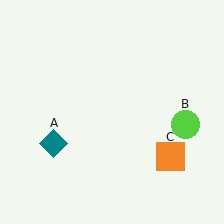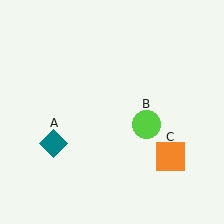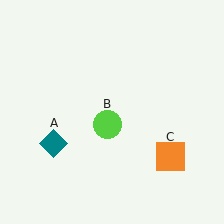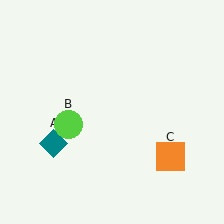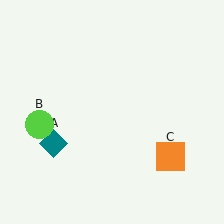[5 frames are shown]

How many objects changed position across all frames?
1 object changed position: lime circle (object B).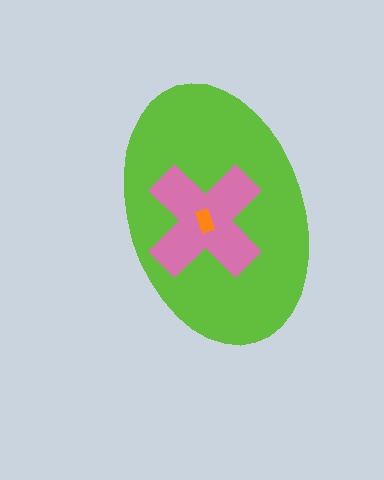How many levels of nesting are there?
3.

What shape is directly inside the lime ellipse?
The pink cross.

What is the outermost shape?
The lime ellipse.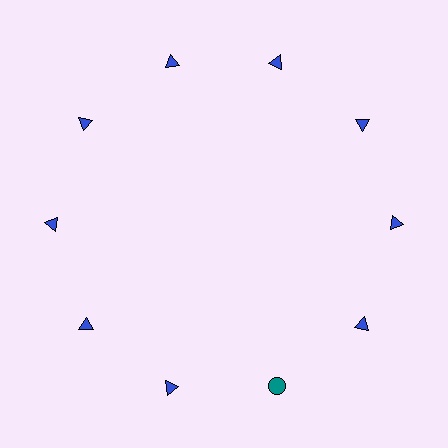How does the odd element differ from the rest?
It differs in both color (teal instead of blue) and shape (circle instead of triangle).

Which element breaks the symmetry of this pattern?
The teal circle at roughly the 5 o'clock position breaks the symmetry. All other shapes are blue triangles.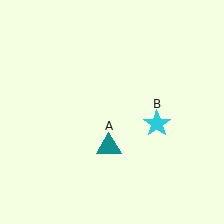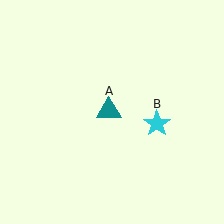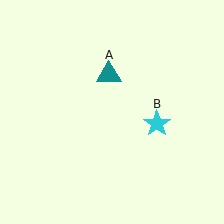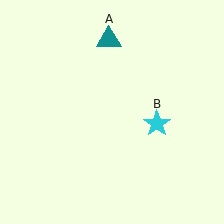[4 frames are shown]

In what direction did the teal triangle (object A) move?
The teal triangle (object A) moved up.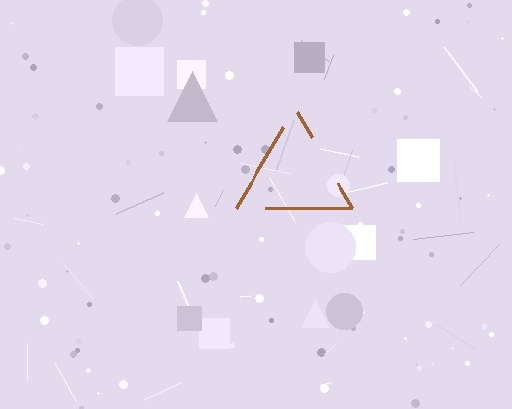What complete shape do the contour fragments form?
The contour fragments form a triangle.